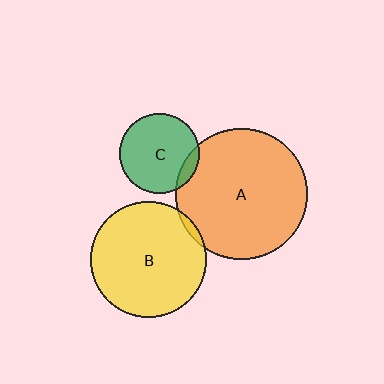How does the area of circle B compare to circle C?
Approximately 2.1 times.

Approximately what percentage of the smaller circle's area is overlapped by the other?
Approximately 10%.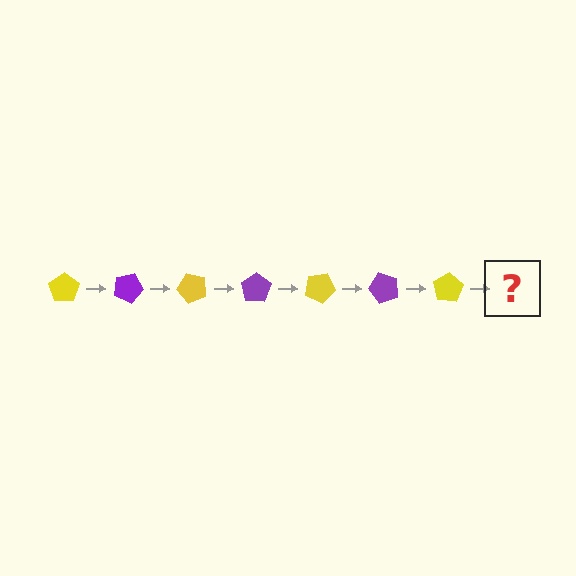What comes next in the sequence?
The next element should be a purple pentagon, rotated 175 degrees from the start.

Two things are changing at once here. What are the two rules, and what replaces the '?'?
The two rules are that it rotates 25 degrees each step and the color cycles through yellow and purple. The '?' should be a purple pentagon, rotated 175 degrees from the start.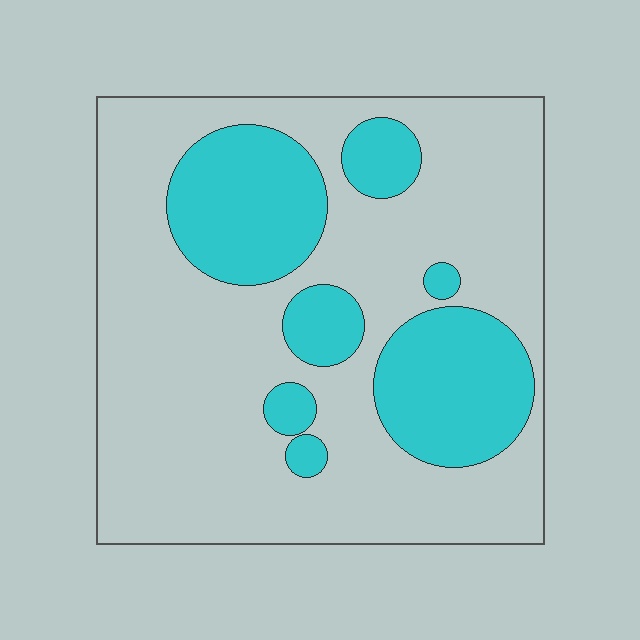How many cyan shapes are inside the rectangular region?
7.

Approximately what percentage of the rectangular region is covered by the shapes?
Approximately 30%.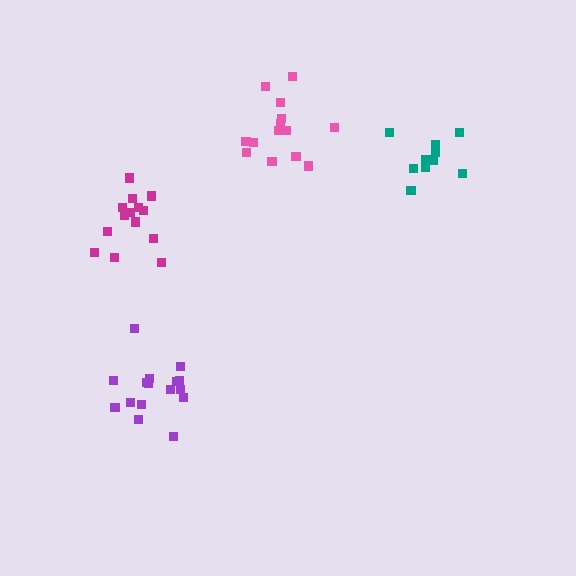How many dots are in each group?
Group 1: 16 dots, Group 2: 14 dots, Group 3: 11 dots, Group 4: 14 dots (55 total).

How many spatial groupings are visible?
There are 4 spatial groupings.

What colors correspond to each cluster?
The clusters are colored: purple, magenta, teal, pink.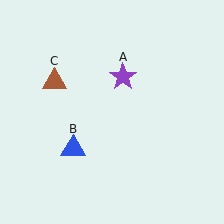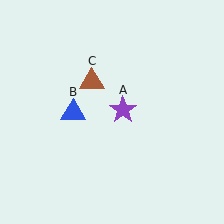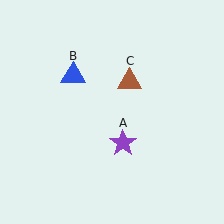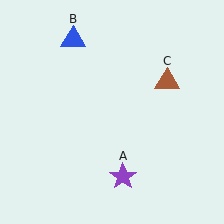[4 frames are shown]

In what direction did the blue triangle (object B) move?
The blue triangle (object B) moved up.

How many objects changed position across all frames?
3 objects changed position: purple star (object A), blue triangle (object B), brown triangle (object C).